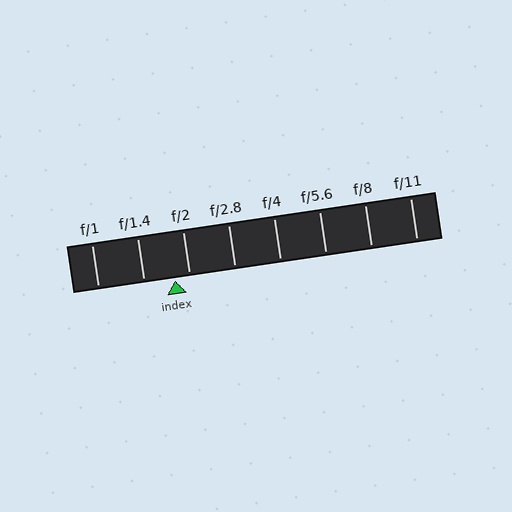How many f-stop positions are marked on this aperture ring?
There are 8 f-stop positions marked.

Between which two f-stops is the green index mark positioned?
The index mark is between f/1.4 and f/2.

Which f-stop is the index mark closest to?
The index mark is closest to f/2.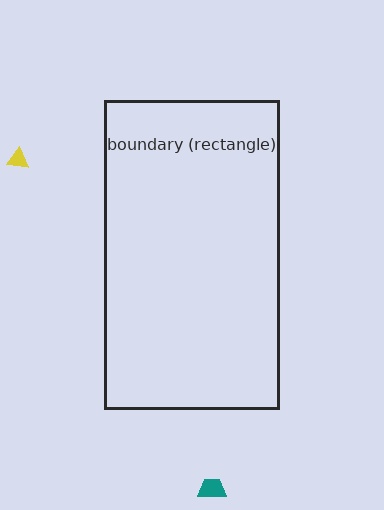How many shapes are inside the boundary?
0 inside, 2 outside.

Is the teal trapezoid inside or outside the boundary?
Outside.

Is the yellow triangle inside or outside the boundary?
Outside.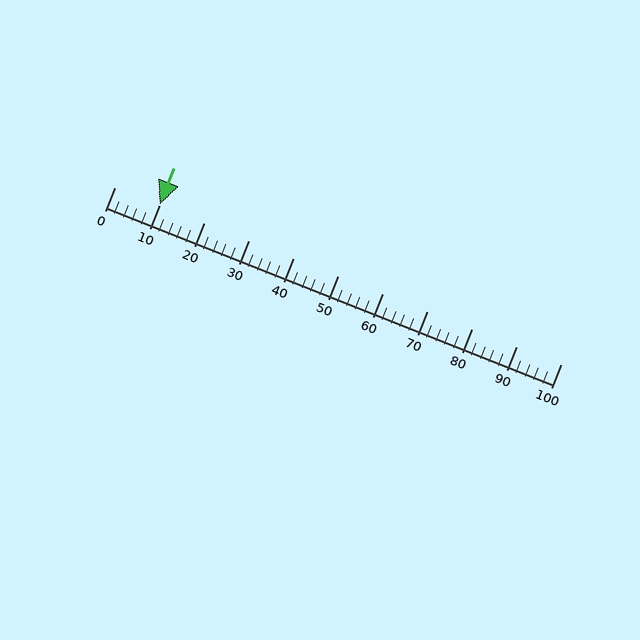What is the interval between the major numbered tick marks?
The major tick marks are spaced 10 units apart.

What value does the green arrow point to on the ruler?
The green arrow points to approximately 10.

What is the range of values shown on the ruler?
The ruler shows values from 0 to 100.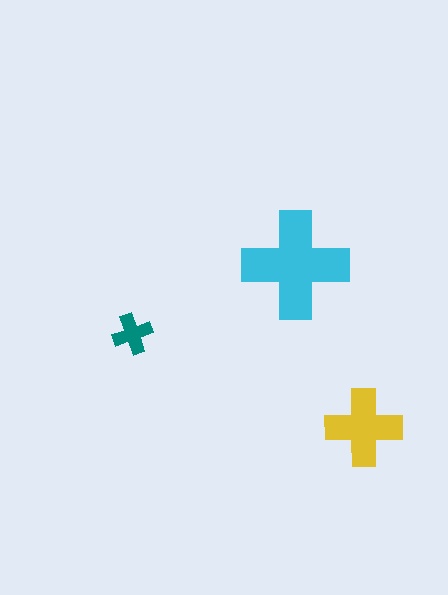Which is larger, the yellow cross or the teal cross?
The yellow one.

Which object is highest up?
The cyan cross is topmost.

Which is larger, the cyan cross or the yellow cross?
The cyan one.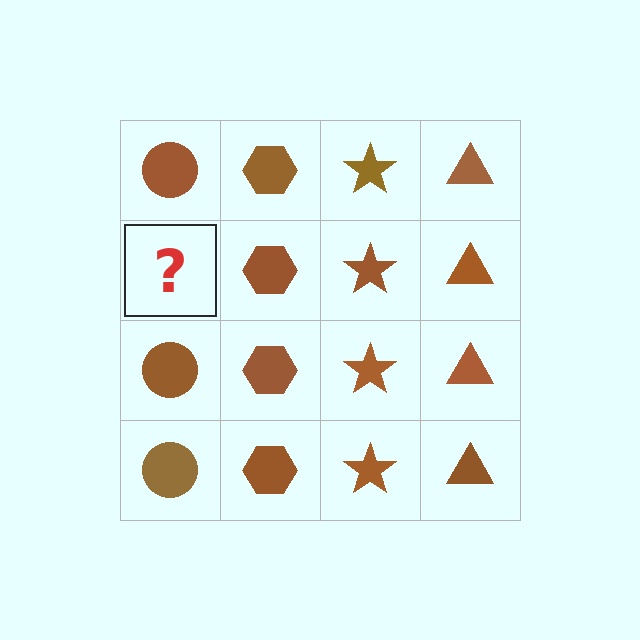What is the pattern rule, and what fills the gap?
The rule is that each column has a consistent shape. The gap should be filled with a brown circle.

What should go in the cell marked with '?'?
The missing cell should contain a brown circle.